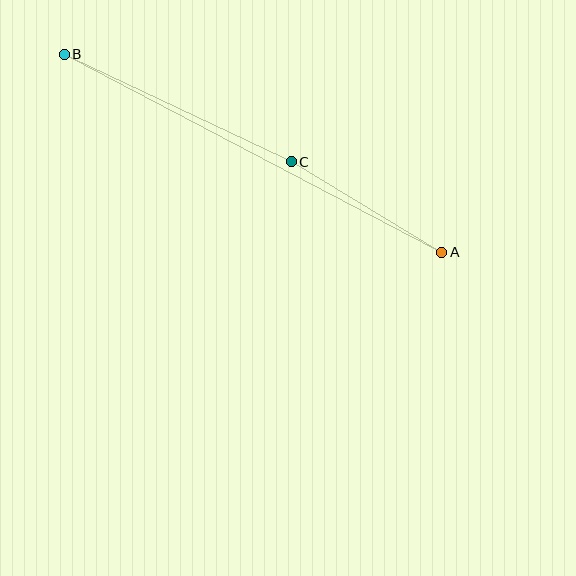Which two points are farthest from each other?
Points A and B are farthest from each other.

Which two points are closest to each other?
Points A and C are closest to each other.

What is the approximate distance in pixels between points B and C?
The distance between B and C is approximately 251 pixels.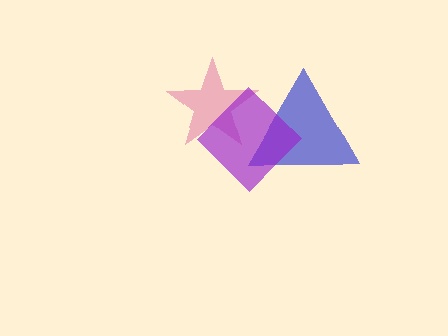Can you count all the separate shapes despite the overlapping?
Yes, there are 3 separate shapes.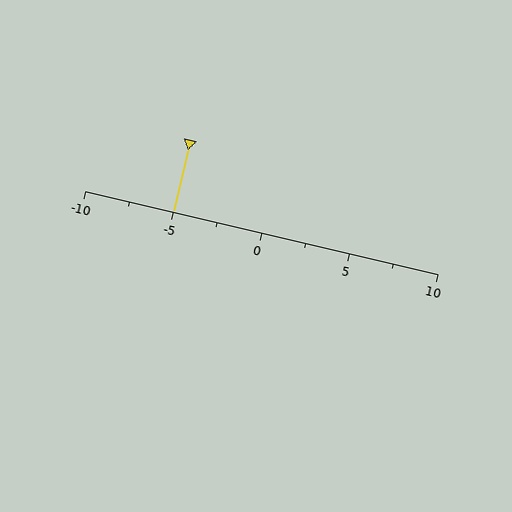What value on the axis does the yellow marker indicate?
The marker indicates approximately -5.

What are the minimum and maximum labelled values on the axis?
The axis runs from -10 to 10.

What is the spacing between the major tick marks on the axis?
The major ticks are spaced 5 apart.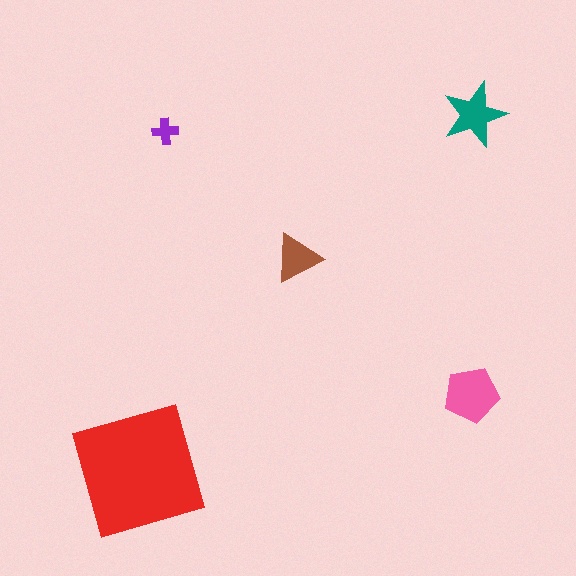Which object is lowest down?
The red square is bottommost.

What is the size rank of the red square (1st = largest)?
1st.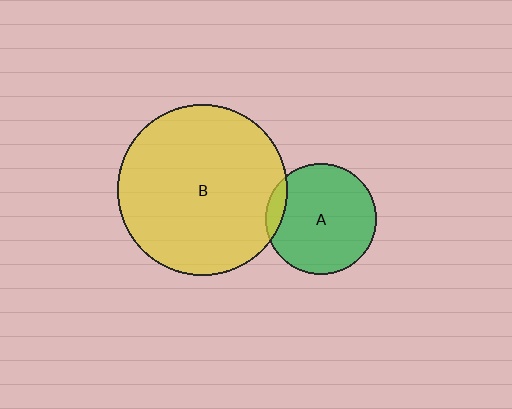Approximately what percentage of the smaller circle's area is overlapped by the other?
Approximately 10%.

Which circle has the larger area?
Circle B (yellow).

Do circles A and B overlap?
Yes.